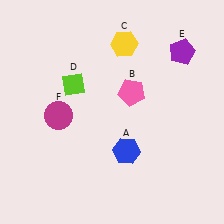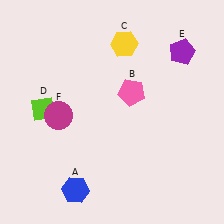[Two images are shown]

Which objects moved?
The objects that moved are: the blue hexagon (A), the lime diamond (D).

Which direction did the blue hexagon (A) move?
The blue hexagon (A) moved left.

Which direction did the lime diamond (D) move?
The lime diamond (D) moved left.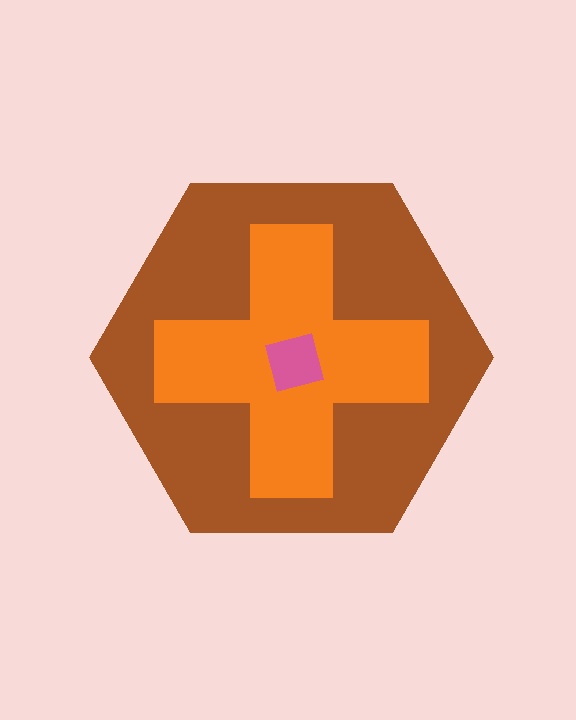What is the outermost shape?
The brown hexagon.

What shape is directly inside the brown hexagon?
The orange cross.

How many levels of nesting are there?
3.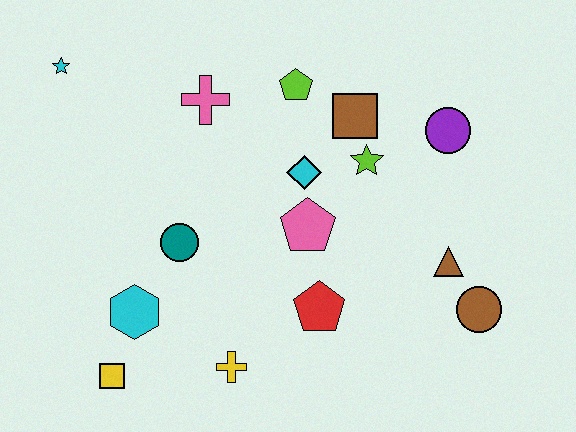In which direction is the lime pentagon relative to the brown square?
The lime pentagon is to the left of the brown square.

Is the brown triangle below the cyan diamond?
Yes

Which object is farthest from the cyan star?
The brown circle is farthest from the cyan star.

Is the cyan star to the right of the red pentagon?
No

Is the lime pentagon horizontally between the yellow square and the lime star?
Yes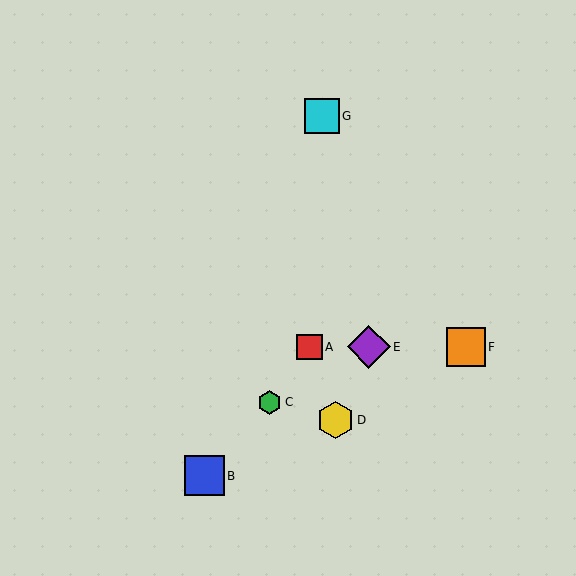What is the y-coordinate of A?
Object A is at y≈347.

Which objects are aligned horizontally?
Objects A, E, F are aligned horizontally.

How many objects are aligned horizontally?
3 objects (A, E, F) are aligned horizontally.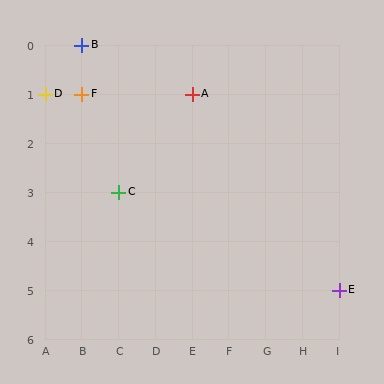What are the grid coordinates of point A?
Point A is at grid coordinates (E, 1).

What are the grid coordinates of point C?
Point C is at grid coordinates (C, 3).